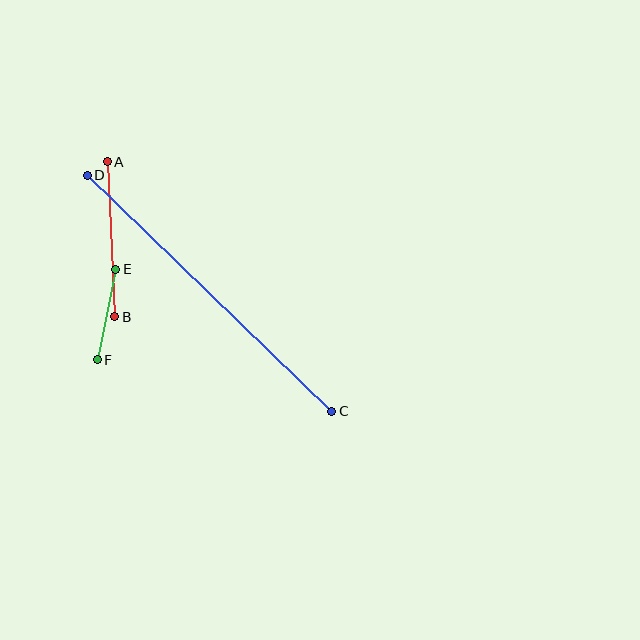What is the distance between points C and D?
The distance is approximately 340 pixels.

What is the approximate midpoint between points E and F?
The midpoint is at approximately (107, 315) pixels.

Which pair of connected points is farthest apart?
Points C and D are farthest apart.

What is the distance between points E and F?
The distance is approximately 92 pixels.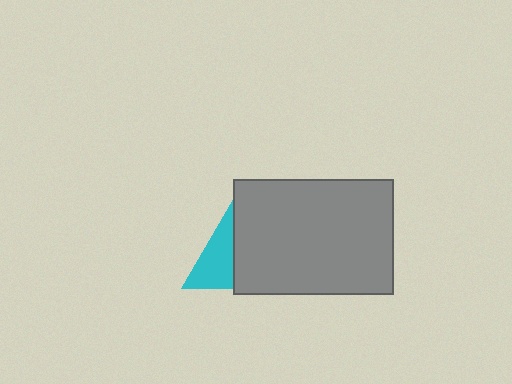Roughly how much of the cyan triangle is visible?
About half of it is visible (roughly 50%).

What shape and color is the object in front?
The object in front is a gray rectangle.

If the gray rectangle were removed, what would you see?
You would see the complete cyan triangle.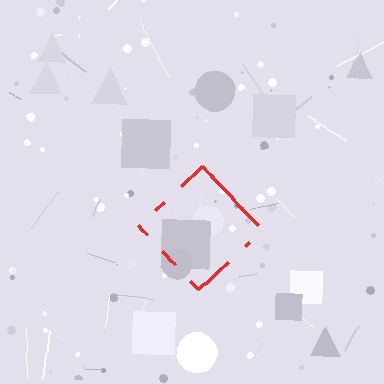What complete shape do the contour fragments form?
The contour fragments form a diamond.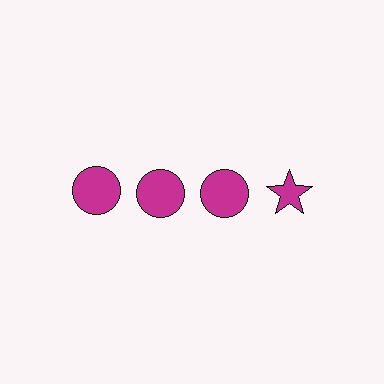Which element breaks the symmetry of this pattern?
The magenta star in the top row, second from right column breaks the symmetry. All other shapes are magenta circles.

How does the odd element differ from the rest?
It has a different shape: star instead of circle.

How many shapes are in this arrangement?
There are 4 shapes arranged in a grid pattern.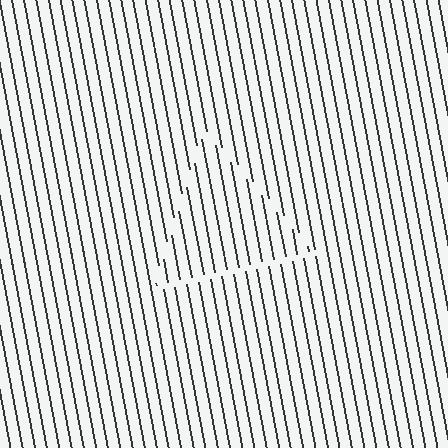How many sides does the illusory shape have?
3 sides — the line-ends trace a triangle.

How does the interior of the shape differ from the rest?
The interior of the shape contains the same grating, shifted by half a period — the contour is defined by the phase discontinuity where line-ends from the inner and outer gratings abut.